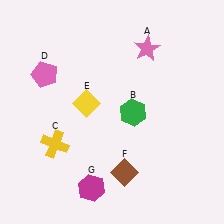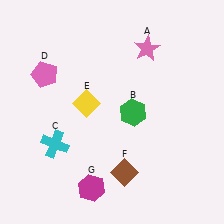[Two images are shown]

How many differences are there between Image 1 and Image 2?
There is 1 difference between the two images.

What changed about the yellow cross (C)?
In Image 1, C is yellow. In Image 2, it changed to cyan.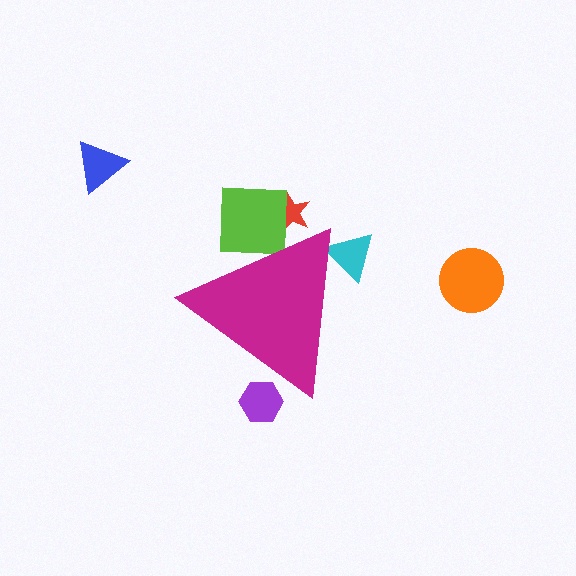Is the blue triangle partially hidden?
No, the blue triangle is fully visible.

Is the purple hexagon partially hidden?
Yes, the purple hexagon is partially hidden behind the magenta triangle.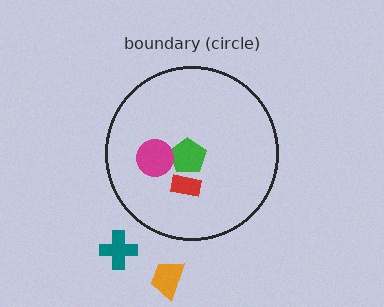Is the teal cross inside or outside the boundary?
Outside.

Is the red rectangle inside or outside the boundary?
Inside.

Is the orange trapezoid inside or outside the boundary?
Outside.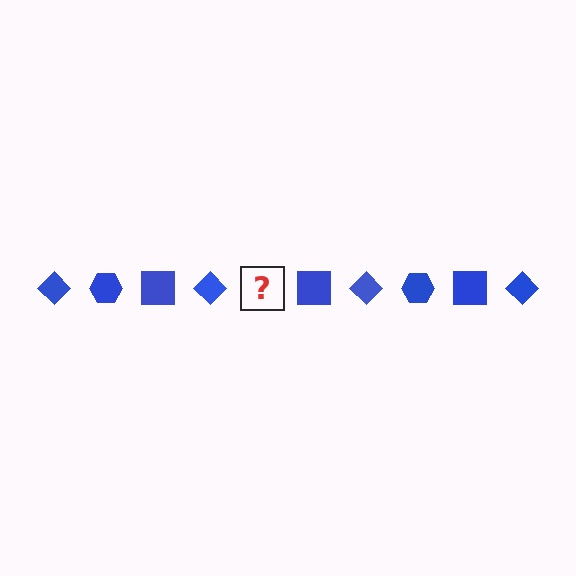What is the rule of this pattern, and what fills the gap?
The rule is that the pattern cycles through diamond, hexagon, square shapes in blue. The gap should be filled with a blue hexagon.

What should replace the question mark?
The question mark should be replaced with a blue hexagon.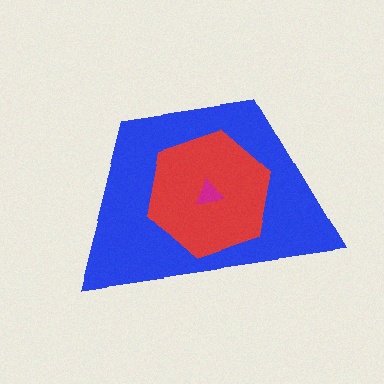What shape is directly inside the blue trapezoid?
The red hexagon.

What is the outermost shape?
The blue trapezoid.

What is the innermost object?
The magenta triangle.